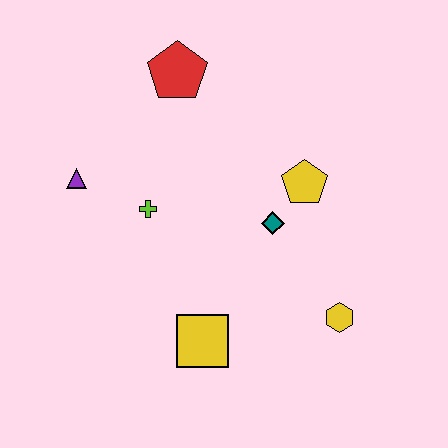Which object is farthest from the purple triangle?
The yellow hexagon is farthest from the purple triangle.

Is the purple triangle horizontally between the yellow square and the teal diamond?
No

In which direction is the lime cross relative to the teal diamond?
The lime cross is to the left of the teal diamond.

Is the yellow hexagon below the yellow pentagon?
Yes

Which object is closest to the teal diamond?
The yellow pentagon is closest to the teal diamond.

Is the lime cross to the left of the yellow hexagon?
Yes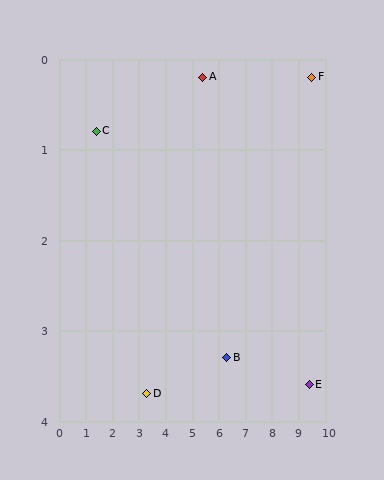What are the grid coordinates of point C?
Point C is at approximately (1.4, 0.8).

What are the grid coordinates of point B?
Point B is at approximately (6.3, 3.3).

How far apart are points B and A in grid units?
Points B and A are about 3.2 grid units apart.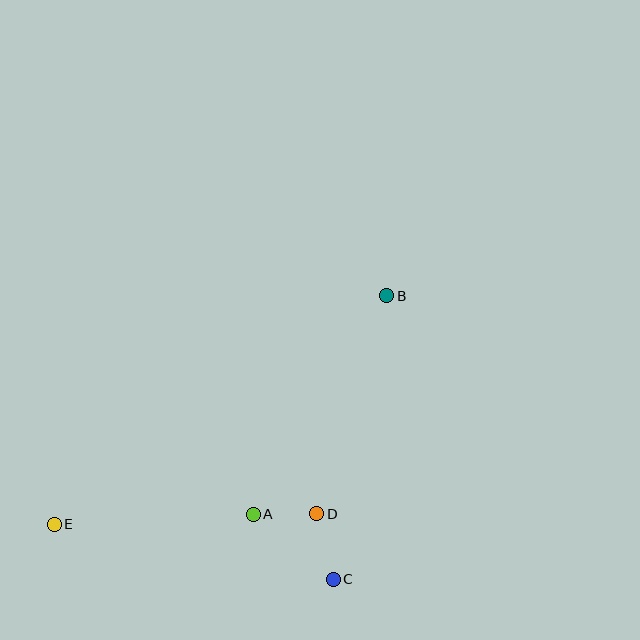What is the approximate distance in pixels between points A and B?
The distance between A and B is approximately 256 pixels.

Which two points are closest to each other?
Points A and D are closest to each other.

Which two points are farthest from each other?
Points B and E are farthest from each other.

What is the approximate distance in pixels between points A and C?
The distance between A and C is approximately 103 pixels.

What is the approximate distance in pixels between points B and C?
The distance between B and C is approximately 289 pixels.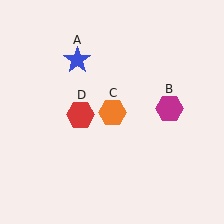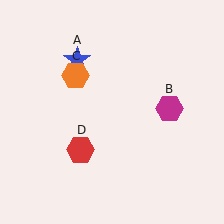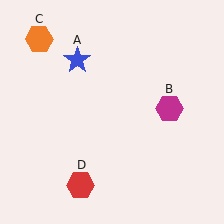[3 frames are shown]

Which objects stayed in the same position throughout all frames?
Blue star (object A) and magenta hexagon (object B) remained stationary.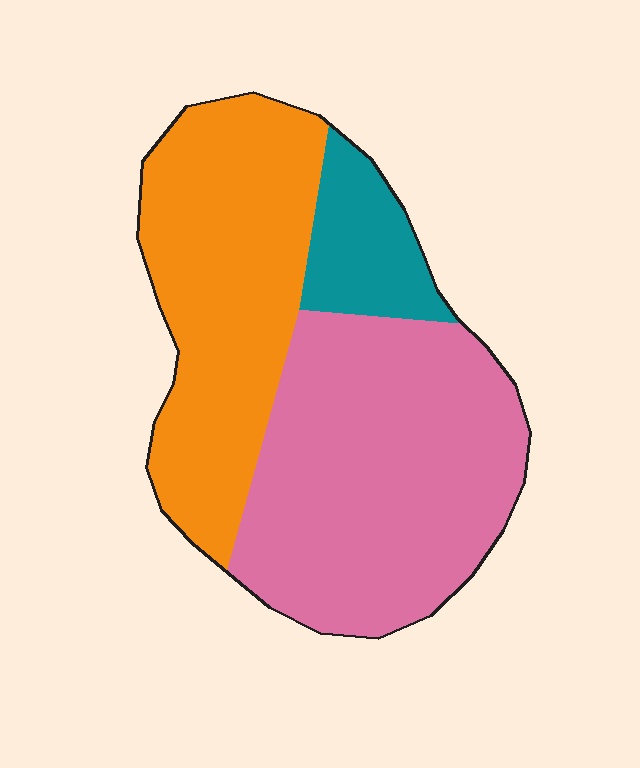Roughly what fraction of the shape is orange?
Orange covers 39% of the shape.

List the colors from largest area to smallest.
From largest to smallest: pink, orange, teal.